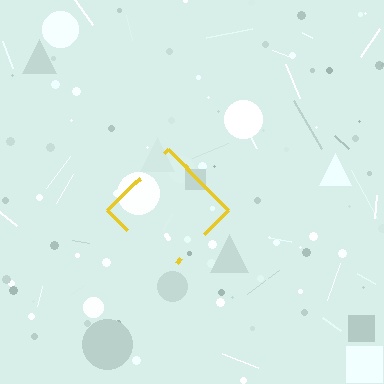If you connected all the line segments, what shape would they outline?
They would outline a diamond.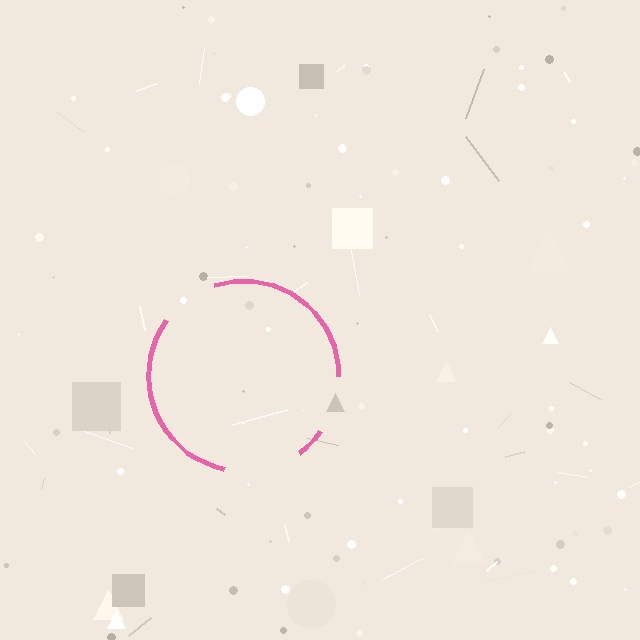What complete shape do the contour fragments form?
The contour fragments form a circle.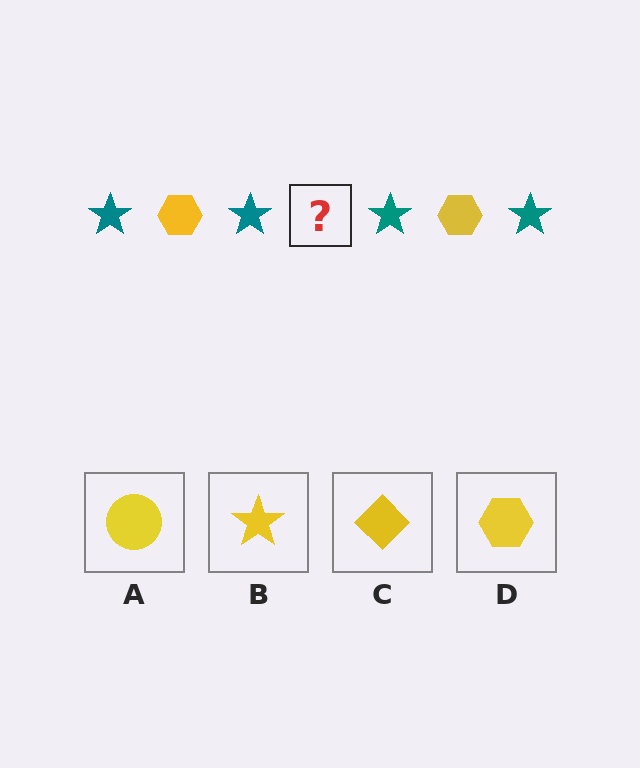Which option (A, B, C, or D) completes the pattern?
D.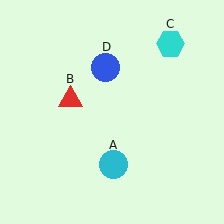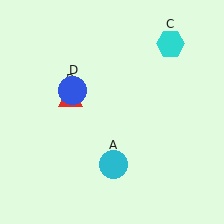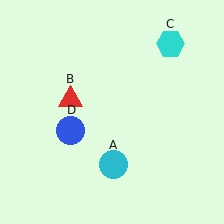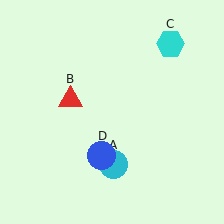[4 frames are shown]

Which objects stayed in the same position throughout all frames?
Cyan circle (object A) and red triangle (object B) and cyan hexagon (object C) remained stationary.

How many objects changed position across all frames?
1 object changed position: blue circle (object D).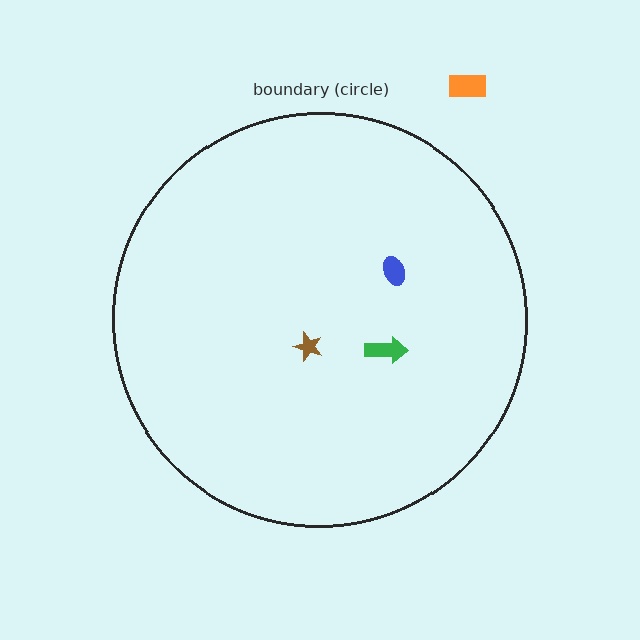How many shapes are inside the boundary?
3 inside, 1 outside.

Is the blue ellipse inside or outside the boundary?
Inside.